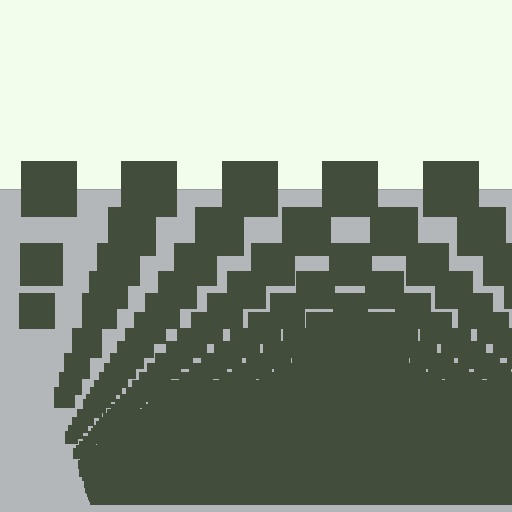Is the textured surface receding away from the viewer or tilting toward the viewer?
The surface appears to tilt toward the viewer. Texture elements get larger and sparser toward the top.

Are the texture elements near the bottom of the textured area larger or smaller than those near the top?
Smaller. The gradient is inverted — elements near the bottom are smaller and denser.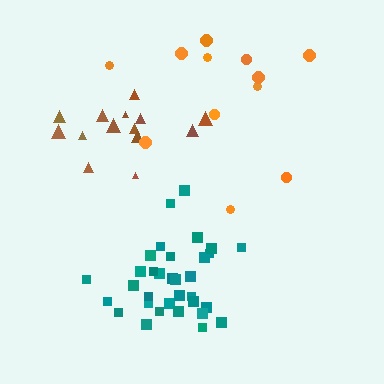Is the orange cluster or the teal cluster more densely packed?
Teal.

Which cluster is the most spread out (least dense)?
Orange.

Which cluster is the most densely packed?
Teal.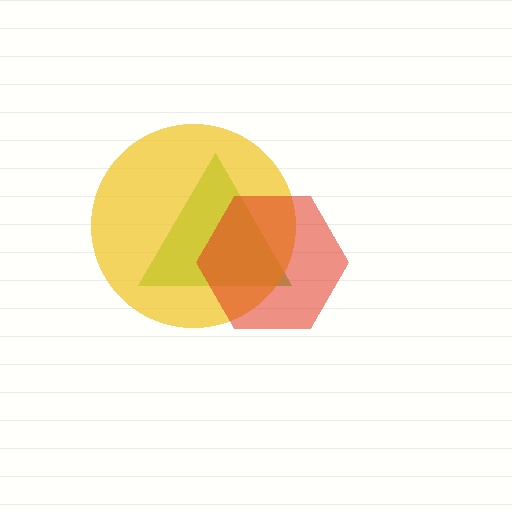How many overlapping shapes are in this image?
There are 3 overlapping shapes in the image.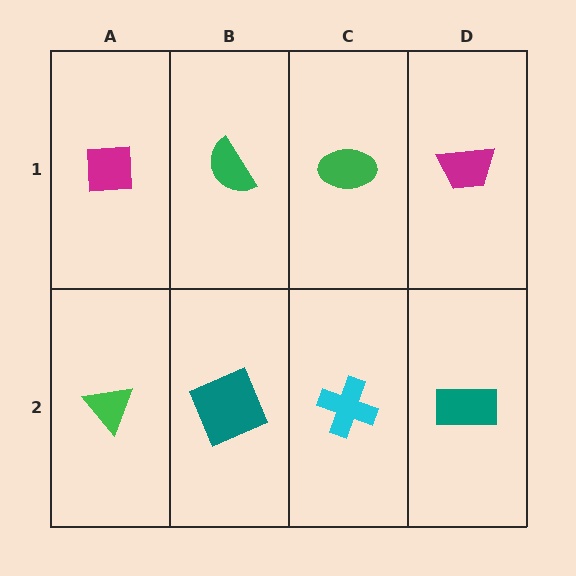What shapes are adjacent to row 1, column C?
A cyan cross (row 2, column C), a green semicircle (row 1, column B), a magenta trapezoid (row 1, column D).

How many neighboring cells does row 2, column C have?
3.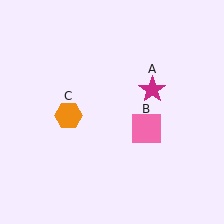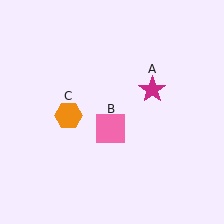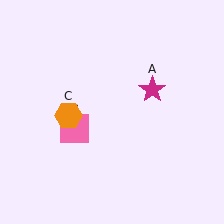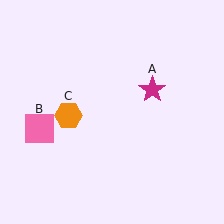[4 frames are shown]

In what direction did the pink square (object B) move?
The pink square (object B) moved left.